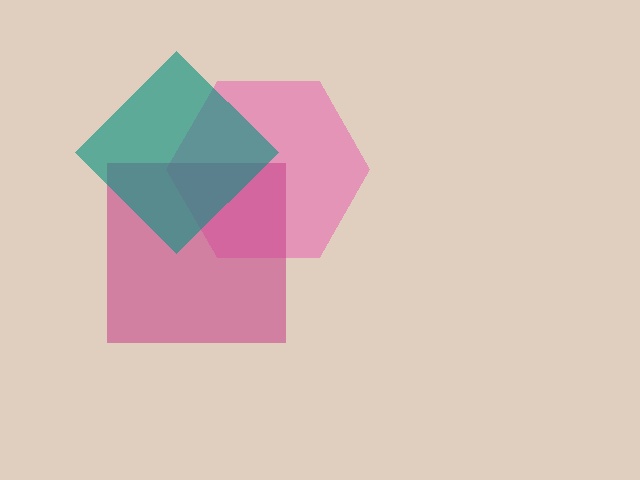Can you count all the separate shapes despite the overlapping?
Yes, there are 3 separate shapes.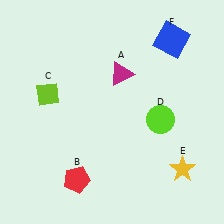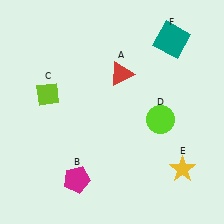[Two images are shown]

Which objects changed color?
A changed from magenta to red. B changed from red to magenta. F changed from blue to teal.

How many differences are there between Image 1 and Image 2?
There are 3 differences between the two images.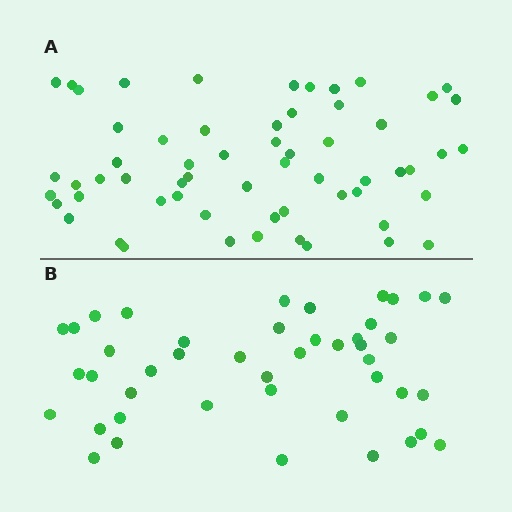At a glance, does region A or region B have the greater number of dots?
Region A (the top region) has more dots.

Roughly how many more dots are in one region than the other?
Region A has approximately 15 more dots than region B.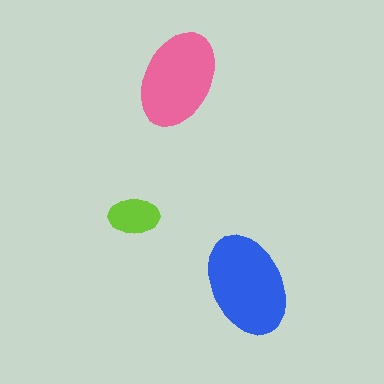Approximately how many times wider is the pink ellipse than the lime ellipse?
About 2 times wider.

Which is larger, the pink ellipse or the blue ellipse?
The blue one.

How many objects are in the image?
There are 3 objects in the image.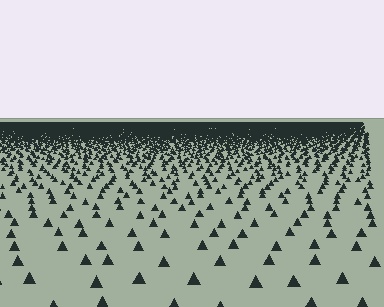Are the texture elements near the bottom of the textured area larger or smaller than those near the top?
Larger. Near the bottom, elements are closer to the viewer and appear at a bigger on-screen size.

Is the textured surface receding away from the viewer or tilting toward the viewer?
The surface is receding away from the viewer. Texture elements get smaller and denser toward the top.